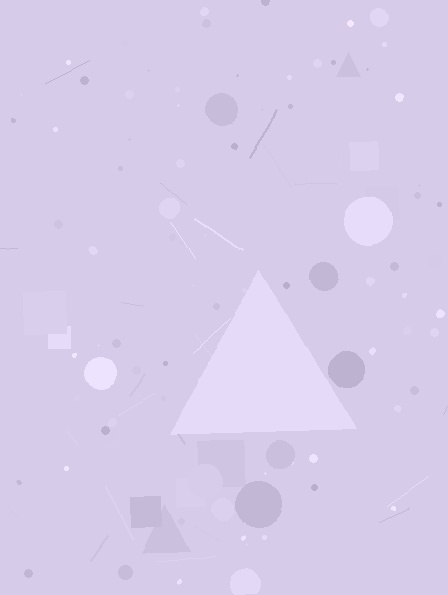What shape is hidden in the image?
A triangle is hidden in the image.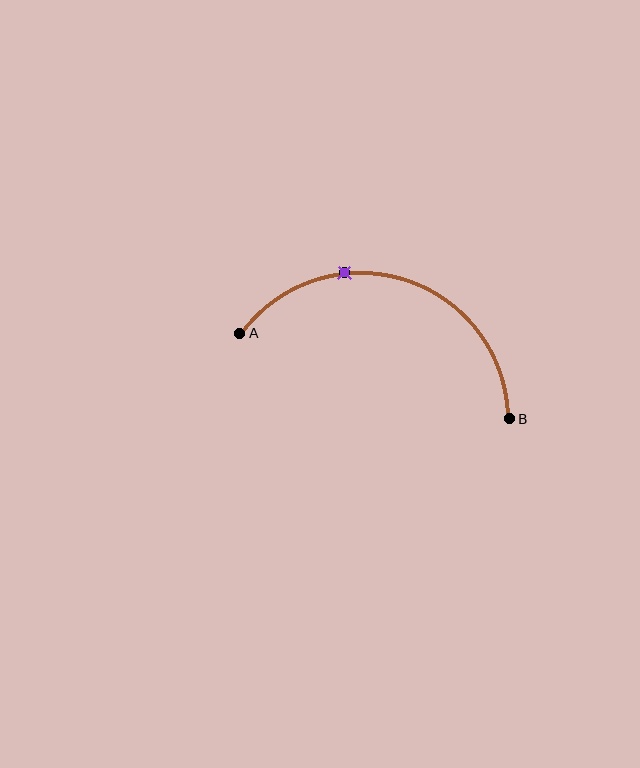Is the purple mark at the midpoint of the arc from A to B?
No. The purple mark lies on the arc but is closer to endpoint A. The arc midpoint would be at the point on the curve equidistant along the arc from both A and B.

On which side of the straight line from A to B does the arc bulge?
The arc bulges above the straight line connecting A and B.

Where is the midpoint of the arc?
The arc midpoint is the point on the curve farthest from the straight line joining A and B. It sits above that line.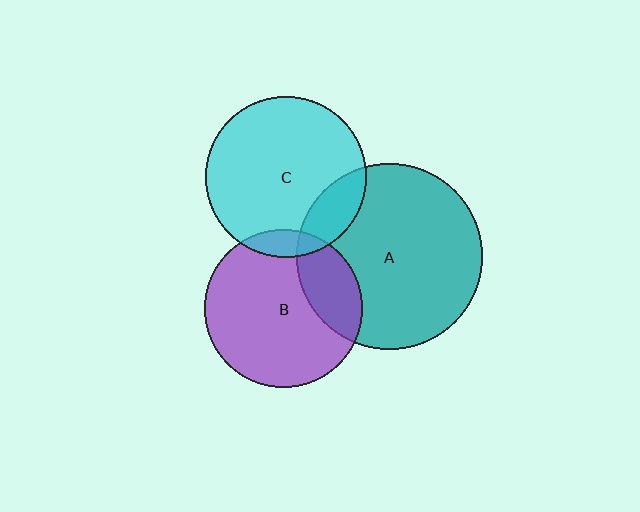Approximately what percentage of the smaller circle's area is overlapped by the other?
Approximately 25%.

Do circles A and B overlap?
Yes.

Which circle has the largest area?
Circle A (teal).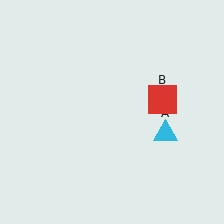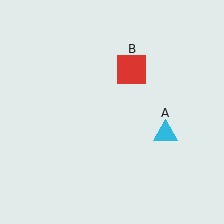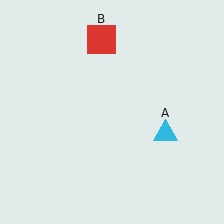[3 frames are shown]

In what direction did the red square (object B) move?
The red square (object B) moved up and to the left.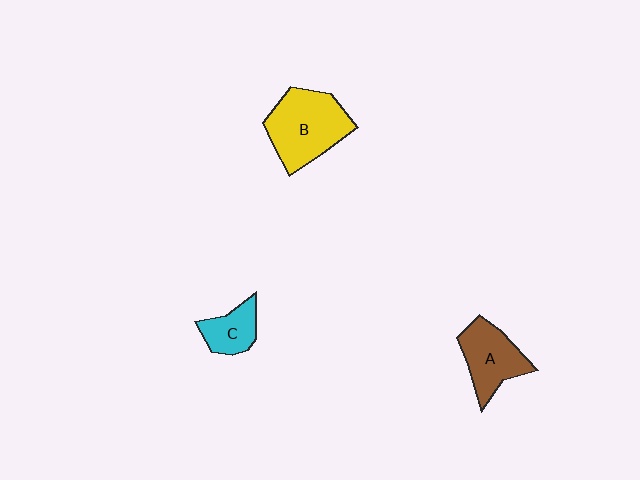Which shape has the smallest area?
Shape C (cyan).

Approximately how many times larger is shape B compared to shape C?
Approximately 2.2 times.